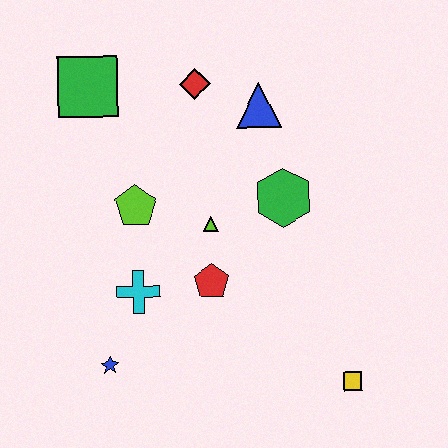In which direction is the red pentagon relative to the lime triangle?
The red pentagon is below the lime triangle.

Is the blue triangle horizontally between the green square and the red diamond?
No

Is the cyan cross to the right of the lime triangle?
No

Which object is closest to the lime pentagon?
The lime triangle is closest to the lime pentagon.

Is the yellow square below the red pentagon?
Yes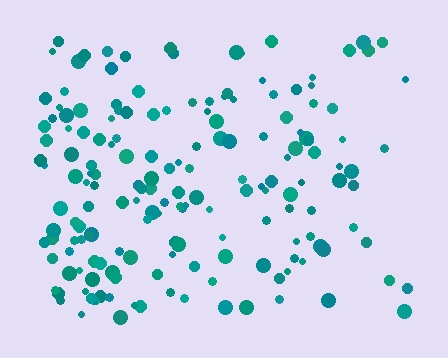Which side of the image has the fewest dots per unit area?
The right.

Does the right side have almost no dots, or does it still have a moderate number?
Still a moderate number, just noticeably fewer than the left.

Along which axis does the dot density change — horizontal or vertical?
Horizontal.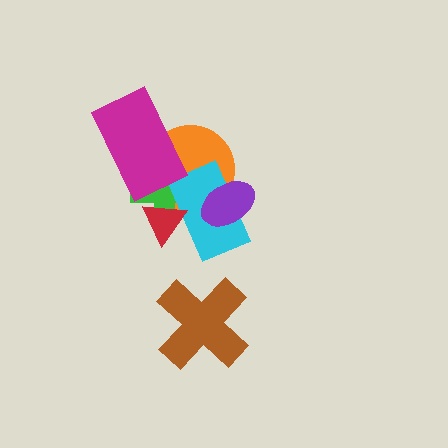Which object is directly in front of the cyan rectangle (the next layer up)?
The purple ellipse is directly in front of the cyan rectangle.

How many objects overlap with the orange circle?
5 objects overlap with the orange circle.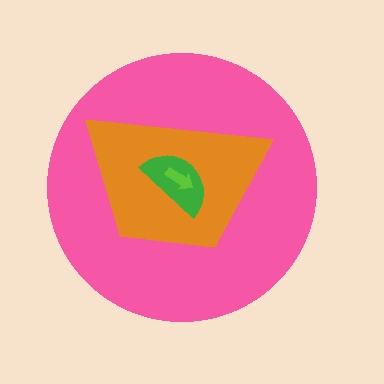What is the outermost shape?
The pink circle.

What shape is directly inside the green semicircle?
The lime arrow.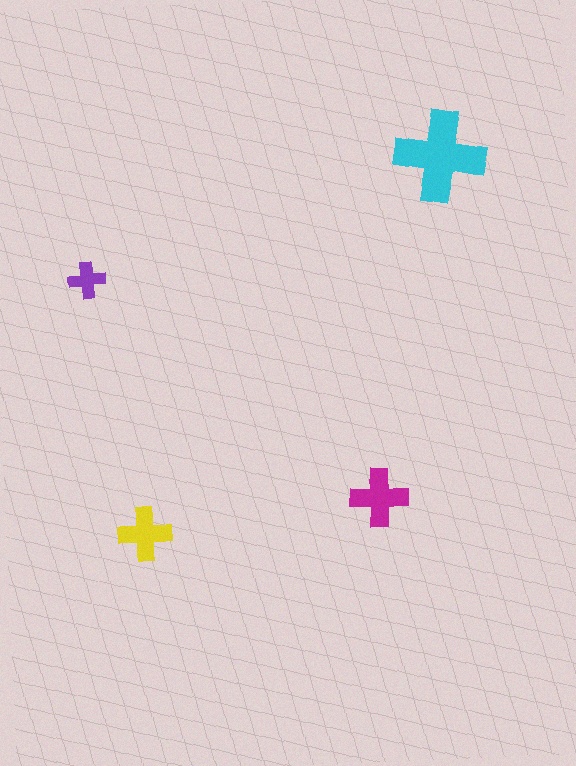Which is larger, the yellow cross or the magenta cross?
The magenta one.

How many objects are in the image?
There are 4 objects in the image.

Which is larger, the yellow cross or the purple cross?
The yellow one.